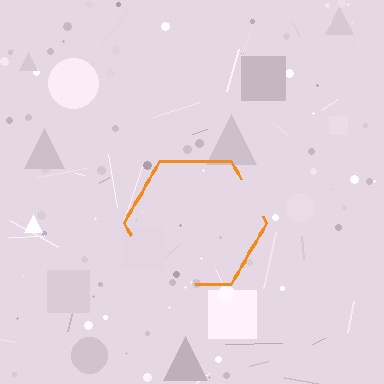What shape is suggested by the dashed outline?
The dashed outline suggests a hexagon.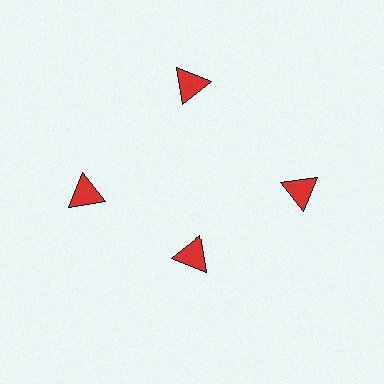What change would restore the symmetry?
The symmetry would be restored by moving it outward, back onto the ring so that all 4 triangles sit at equal angles and equal distance from the center.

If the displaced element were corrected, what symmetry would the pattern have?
It would have 4-fold rotational symmetry — the pattern would map onto itself every 90 degrees.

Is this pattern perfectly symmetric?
No. The 4 red triangles are arranged in a ring, but one element near the 6 o'clock position is pulled inward toward the center, breaking the 4-fold rotational symmetry.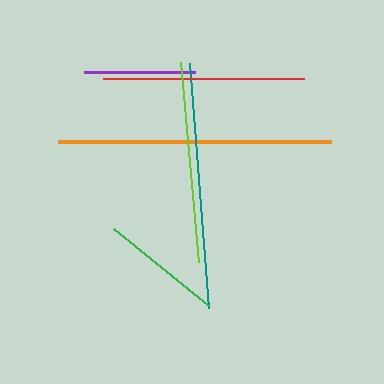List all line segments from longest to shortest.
From longest to shortest: orange, teal, lime, red, green, purple.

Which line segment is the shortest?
The purple line is the shortest at approximately 110 pixels.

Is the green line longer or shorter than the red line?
The red line is longer than the green line.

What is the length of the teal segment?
The teal segment is approximately 246 pixels long.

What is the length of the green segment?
The green segment is approximately 122 pixels long.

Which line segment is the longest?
The orange line is the longest at approximately 273 pixels.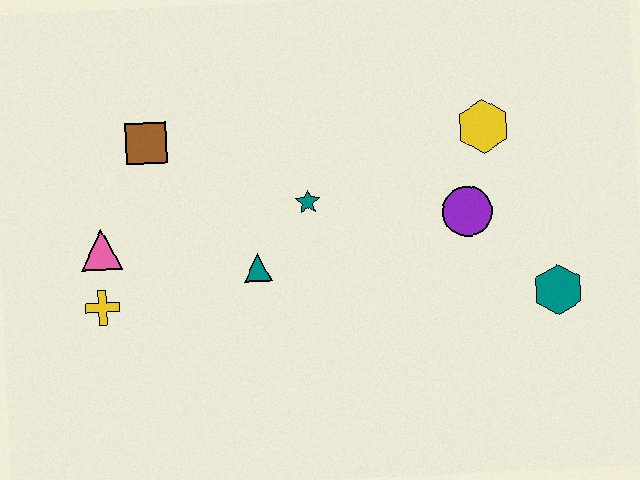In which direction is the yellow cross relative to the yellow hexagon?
The yellow cross is to the left of the yellow hexagon.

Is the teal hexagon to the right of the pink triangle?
Yes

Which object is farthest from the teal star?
The teal hexagon is farthest from the teal star.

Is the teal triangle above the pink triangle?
No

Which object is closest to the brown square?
The pink triangle is closest to the brown square.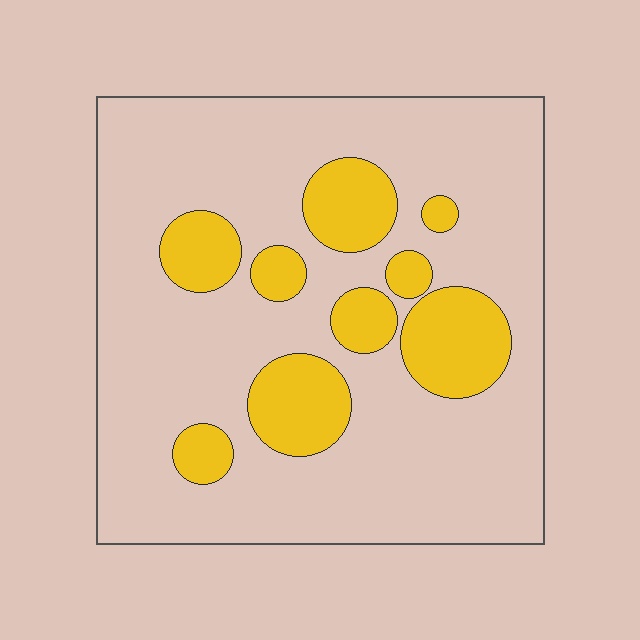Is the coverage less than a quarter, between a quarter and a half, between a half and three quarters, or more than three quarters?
Less than a quarter.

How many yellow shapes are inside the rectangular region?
9.